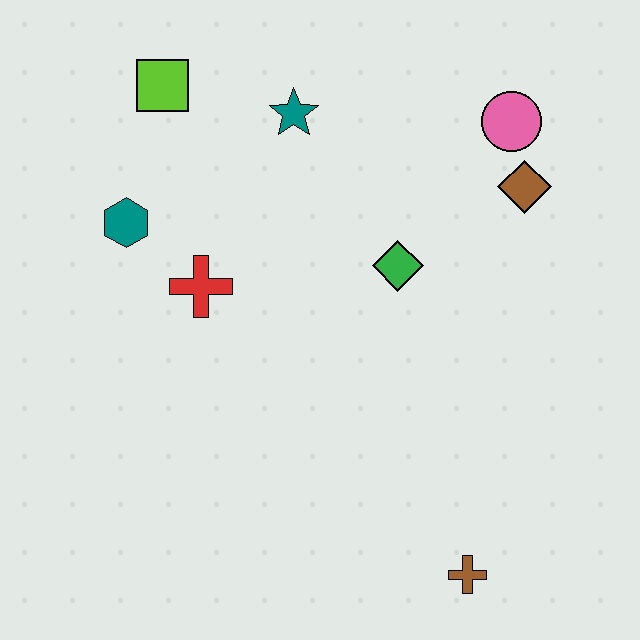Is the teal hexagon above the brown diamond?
No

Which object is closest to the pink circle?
The brown diamond is closest to the pink circle.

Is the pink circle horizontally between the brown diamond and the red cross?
Yes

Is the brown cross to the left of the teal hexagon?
No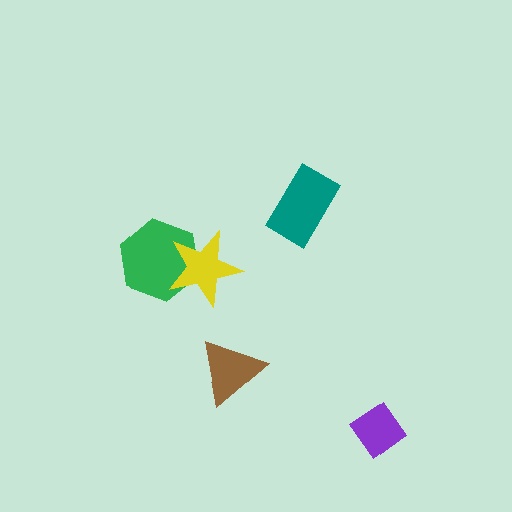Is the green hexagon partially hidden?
Yes, it is partially covered by another shape.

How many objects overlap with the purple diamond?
0 objects overlap with the purple diamond.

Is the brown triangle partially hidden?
No, no other shape covers it.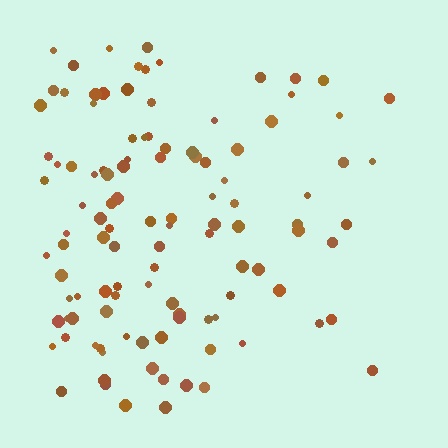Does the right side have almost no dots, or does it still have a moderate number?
Still a moderate number, just noticeably fewer than the left.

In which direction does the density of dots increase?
From right to left, with the left side densest.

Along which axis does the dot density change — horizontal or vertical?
Horizontal.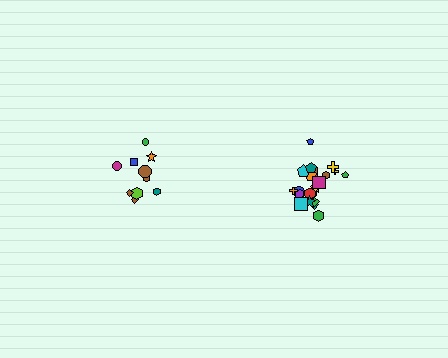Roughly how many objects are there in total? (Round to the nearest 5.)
Roughly 35 objects in total.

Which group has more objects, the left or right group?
The right group.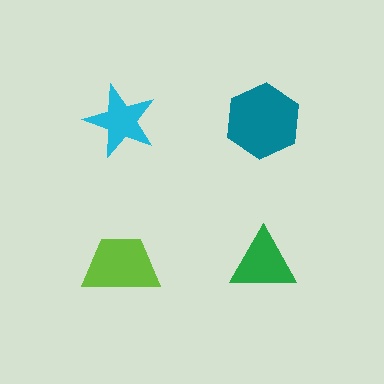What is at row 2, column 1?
A lime trapezoid.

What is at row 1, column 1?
A cyan star.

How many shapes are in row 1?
2 shapes.